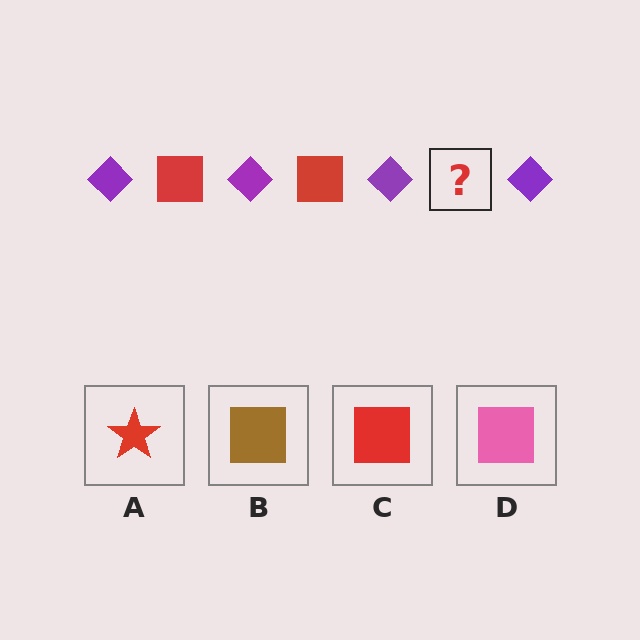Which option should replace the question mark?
Option C.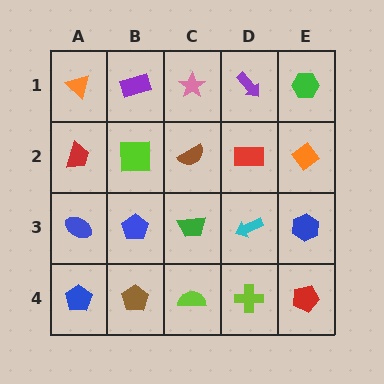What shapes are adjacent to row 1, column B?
A lime square (row 2, column B), an orange triangle (row 1, column A), a pink star (row 1, column C).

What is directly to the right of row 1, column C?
A purple arrow.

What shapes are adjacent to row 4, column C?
A green trapezoid (row 3, column C), a brown pentagon (row 4, column B), a lime cross (row 4, column D).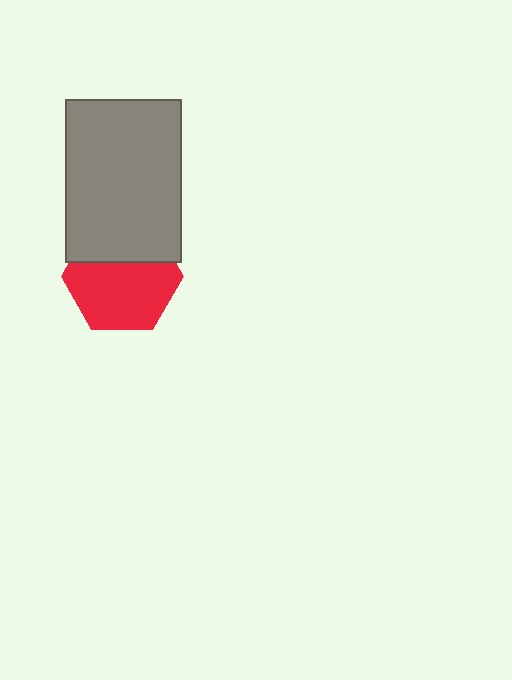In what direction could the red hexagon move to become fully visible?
The red hexagon could move down. That would shift it out from behind the gray rectangle entirely.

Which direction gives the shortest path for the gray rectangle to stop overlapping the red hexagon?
Moving up gives the shortest separation.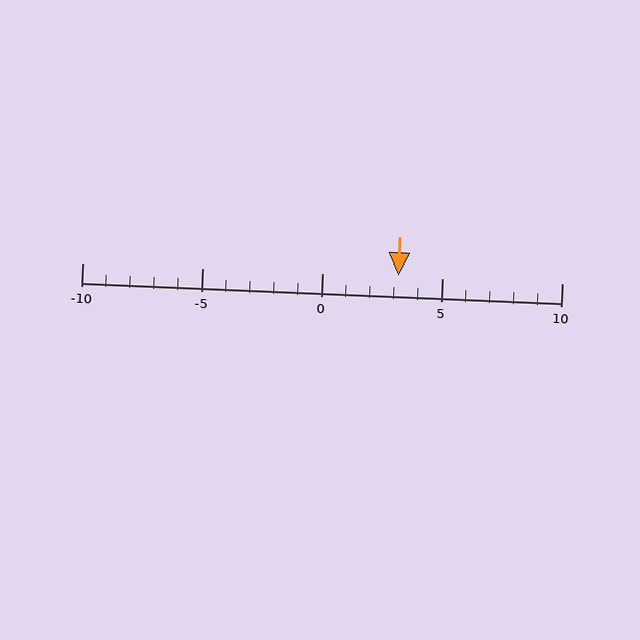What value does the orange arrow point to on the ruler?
The orange arrow points to approximately 3.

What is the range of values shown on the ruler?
The ruler shows values from -10 to 10.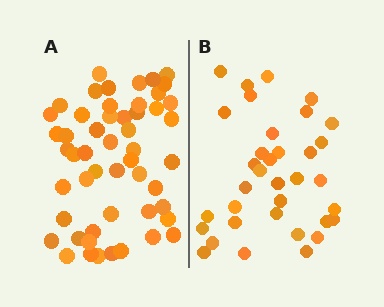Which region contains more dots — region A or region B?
Region A (the left region) has more dots.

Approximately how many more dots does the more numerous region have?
Region A has approximately 15 more dots than region B.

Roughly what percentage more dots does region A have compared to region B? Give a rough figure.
About 50% more.